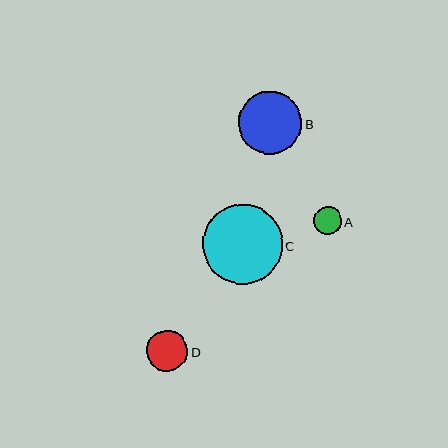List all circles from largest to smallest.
From largest to smallest: C, B, D, A.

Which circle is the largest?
Circle C is the largest with a size of approximately 80 pixels.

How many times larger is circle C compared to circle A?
Circle C is approximately 2.8 times the size of circle A.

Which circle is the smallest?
Circle A is the smallest with a size of approximately 28 pixels.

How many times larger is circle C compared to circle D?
Circle C is approximately 1.9 times the size of circle D.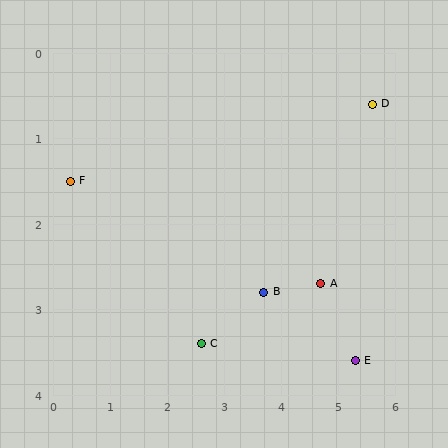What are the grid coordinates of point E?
Point E is at approximately (5.3, 3.6).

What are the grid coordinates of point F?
Point F is at approximately (0.3, 1.5).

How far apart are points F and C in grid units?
Points F and C are about 3.0 grid units apart.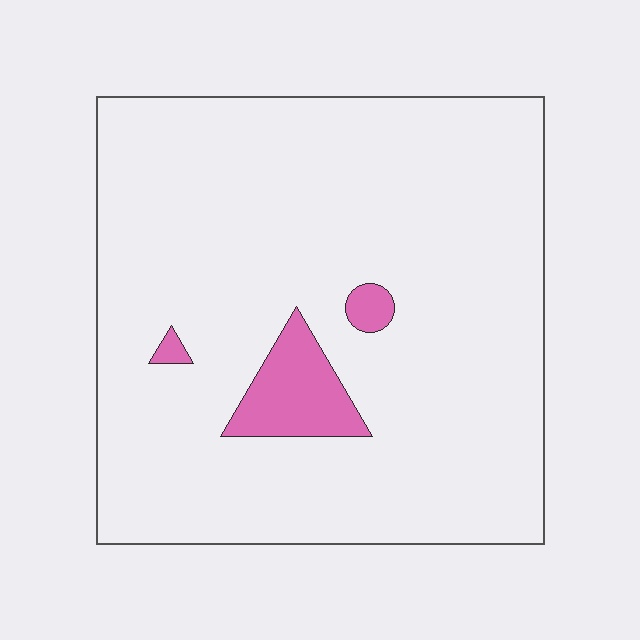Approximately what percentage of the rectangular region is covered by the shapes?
Approximately 5%.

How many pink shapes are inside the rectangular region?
3.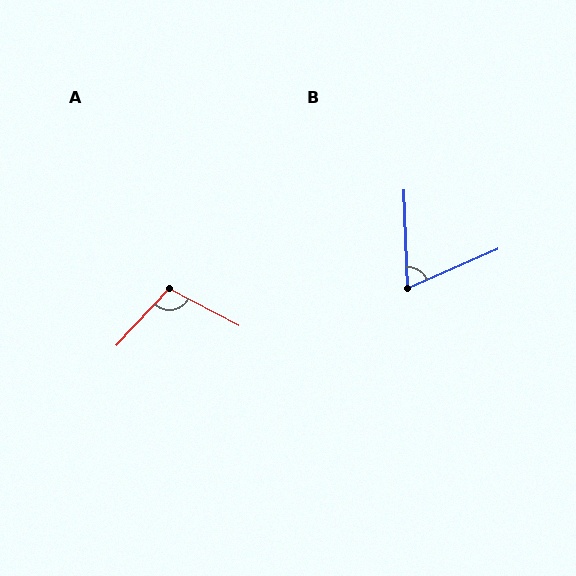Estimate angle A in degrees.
Approximately 105 degrees.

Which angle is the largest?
A, at approximately 105 degrees.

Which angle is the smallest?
B, at approximately 68 degrees.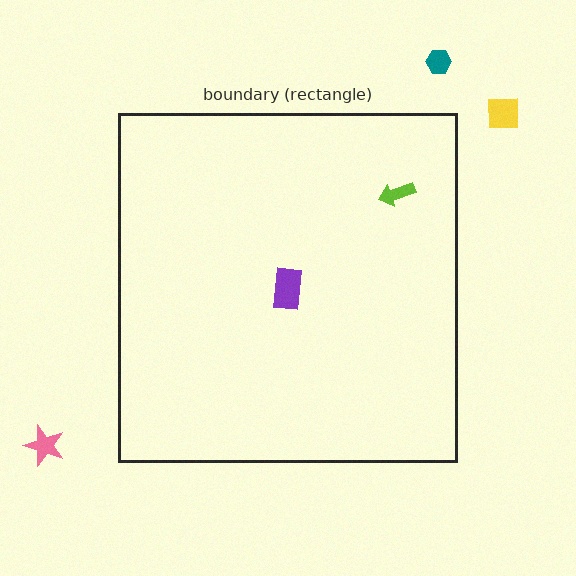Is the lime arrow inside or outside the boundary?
Inside.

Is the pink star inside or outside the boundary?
Outside.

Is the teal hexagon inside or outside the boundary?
Outside.